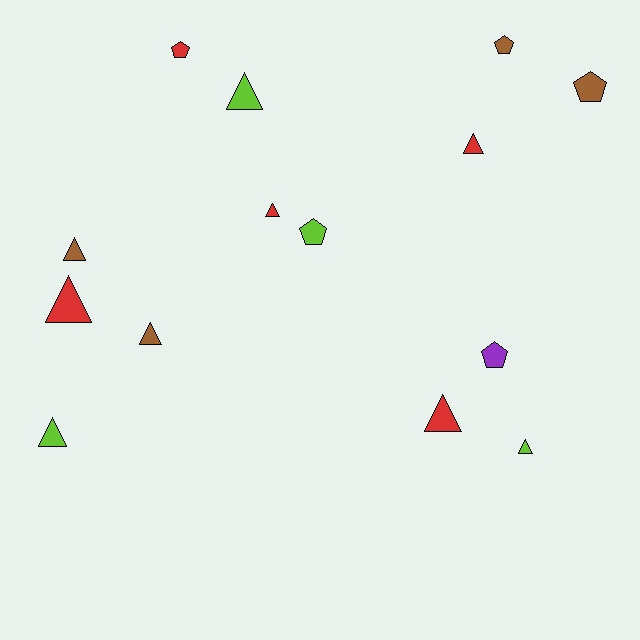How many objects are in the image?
There are 14 objects.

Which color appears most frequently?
Red, with 5 objects.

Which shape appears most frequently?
Triangle, with 9 objects.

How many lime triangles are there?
There are 3 lime triangles.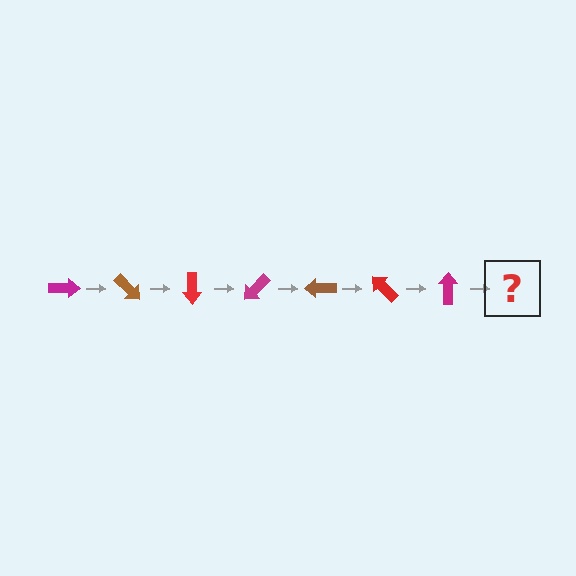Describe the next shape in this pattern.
It should be a brown arrow, rotated 315 degrees from the start.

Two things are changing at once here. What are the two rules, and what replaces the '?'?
The two rules are that it rotates 45 degrees each step and the color cycles through magenta, brown, and red. The '?' should be a brown arrow, rotated 315 degrees from the start.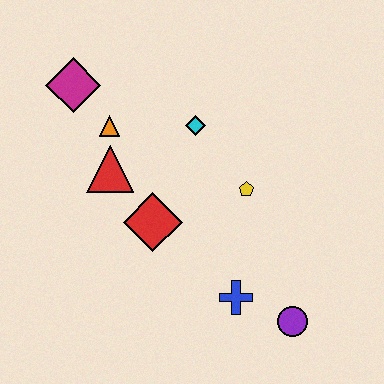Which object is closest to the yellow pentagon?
The cyan diamond is closest to the yellow pentagon.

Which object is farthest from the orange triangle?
The purple circle is farthest from the orange triangle.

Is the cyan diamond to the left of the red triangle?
No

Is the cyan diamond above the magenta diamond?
No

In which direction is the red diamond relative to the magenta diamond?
The red diamond is below the magenta diamond.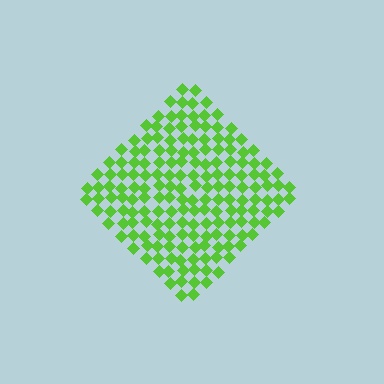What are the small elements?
The small elements are diamonds.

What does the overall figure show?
The overall figure shows a diamond.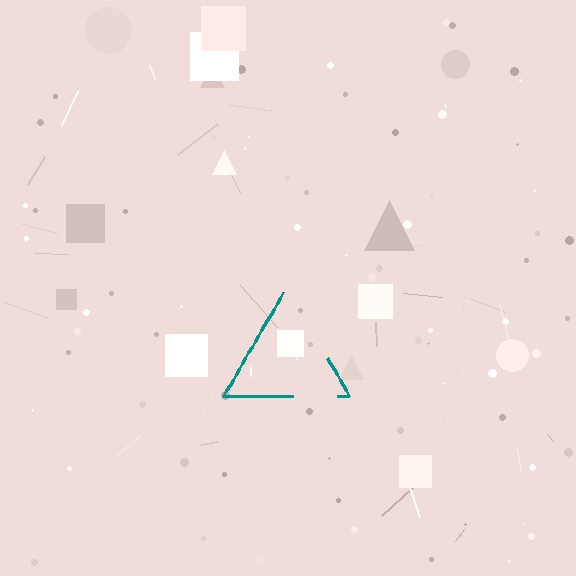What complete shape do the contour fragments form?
The contour fragments form a triangle.